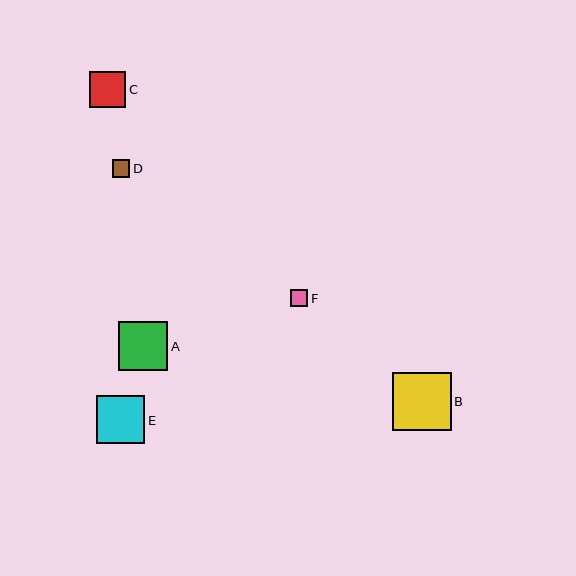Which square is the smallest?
Square F is the smallest with a size of approximately 17 pixels.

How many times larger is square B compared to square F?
Square B is approximately 3.4 times the size of square F.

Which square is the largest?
Square B is the largest with a size of approximately 58 pixels.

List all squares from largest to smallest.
From largest to smallest: B, A, E, C, D, F.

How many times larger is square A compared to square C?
Square A is approximately 1.4 times the size of square C.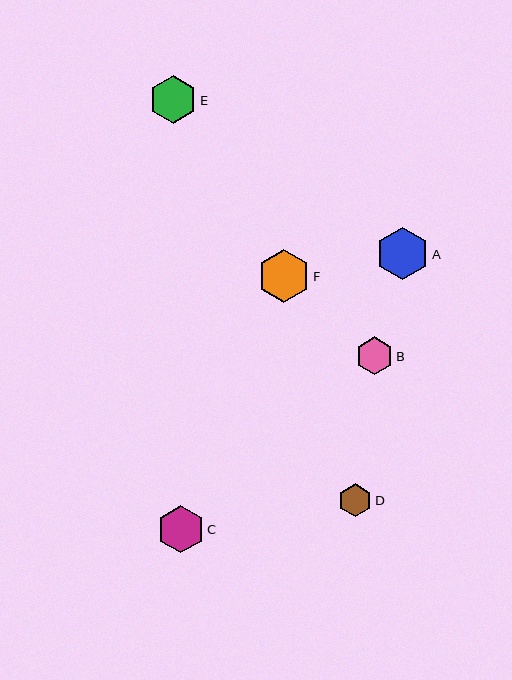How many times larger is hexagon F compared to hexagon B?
Hexagon F is approximately 1.4 times the size of hexagon B.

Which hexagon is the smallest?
Hexagon D is the smallest with a size of approximately 33 pixels.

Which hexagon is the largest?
Hexagon A is the largest with a size of approximately 53 pixels.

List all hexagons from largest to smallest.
From largest to smallest: A, F, E, C, B, D.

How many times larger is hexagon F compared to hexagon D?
Hexagon F is approximately 1.6 times the size of hexagon D.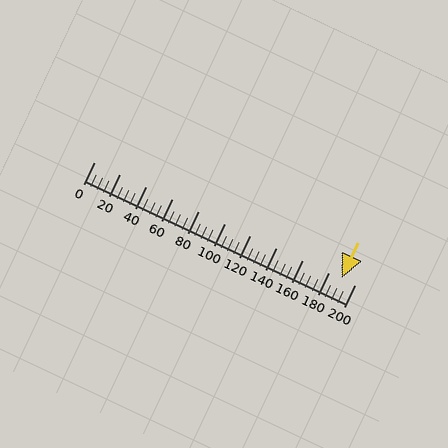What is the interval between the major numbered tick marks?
The major tick marks are spaced 20 units apart.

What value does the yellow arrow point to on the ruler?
The yellow arrow points to approximately 190.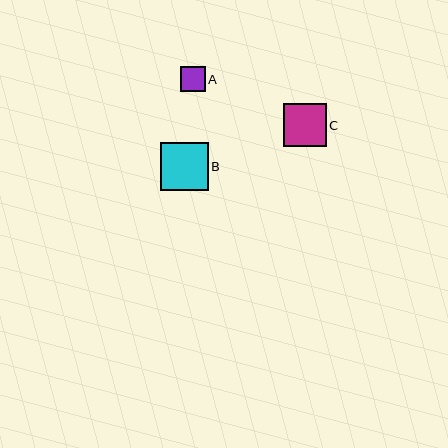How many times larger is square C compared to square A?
Square C is approximately 1.7 times the size of square A.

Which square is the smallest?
Square A is the smallest with a size of approximately 25 pixels.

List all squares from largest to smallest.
From largest to smallest: B, C, A.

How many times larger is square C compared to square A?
Square C is approximately 1.7 times the size of square A.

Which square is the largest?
Square B is the largest with a size of approximately 48 pixels.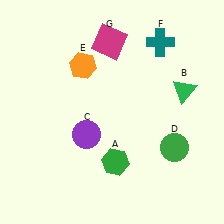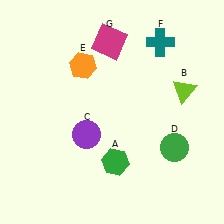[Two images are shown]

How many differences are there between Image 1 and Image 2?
There is 1 difference between the two images.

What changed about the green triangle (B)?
In Image 1, B is green. In Image 2, it changed to lime.